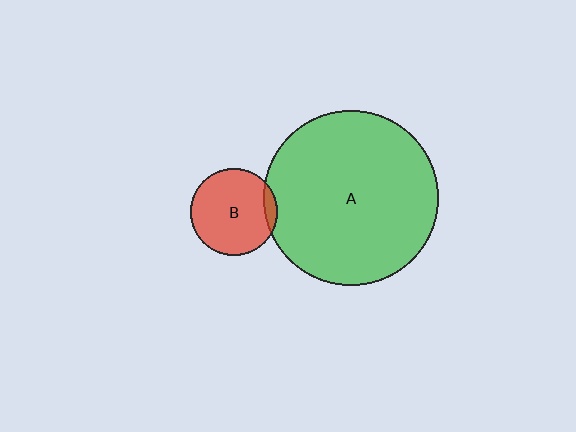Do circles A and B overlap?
Yes.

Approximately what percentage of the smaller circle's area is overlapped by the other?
Approximately 10%.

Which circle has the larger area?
Circle A (green).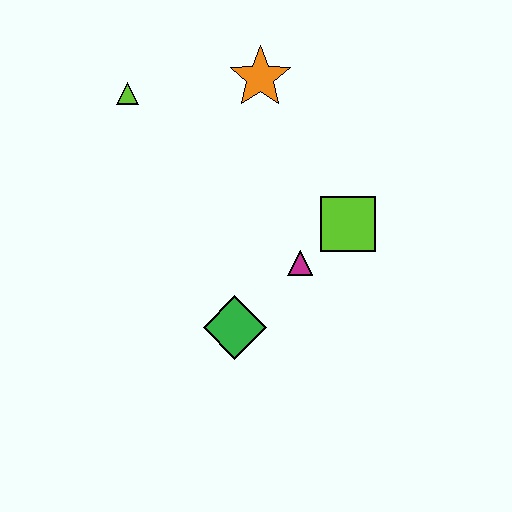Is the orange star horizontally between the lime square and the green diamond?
Yes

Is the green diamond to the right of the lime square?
No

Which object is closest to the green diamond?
The magenta triangle is closest to the green diamond.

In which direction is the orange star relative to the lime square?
The orange star is above the lime square.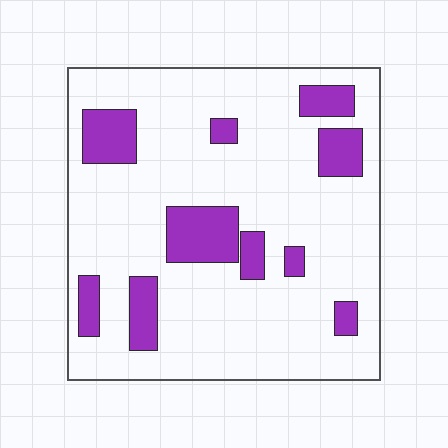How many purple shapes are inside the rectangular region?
10.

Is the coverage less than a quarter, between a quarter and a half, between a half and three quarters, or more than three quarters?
Less than a quarter.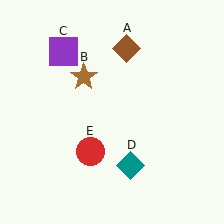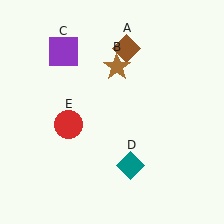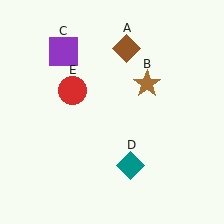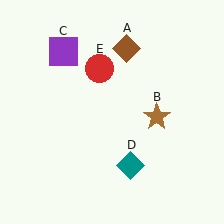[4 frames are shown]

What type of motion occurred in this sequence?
The brown star (object B), red circle (object E) rotated clockwise around the center of the scene.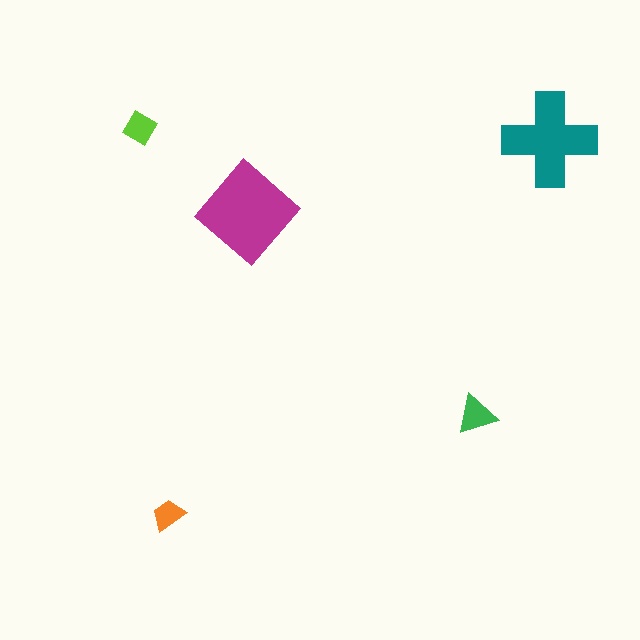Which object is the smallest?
The orange trapezoid.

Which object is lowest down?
The orange trapezoid is bottommost.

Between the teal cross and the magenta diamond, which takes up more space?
The magenta diamond.